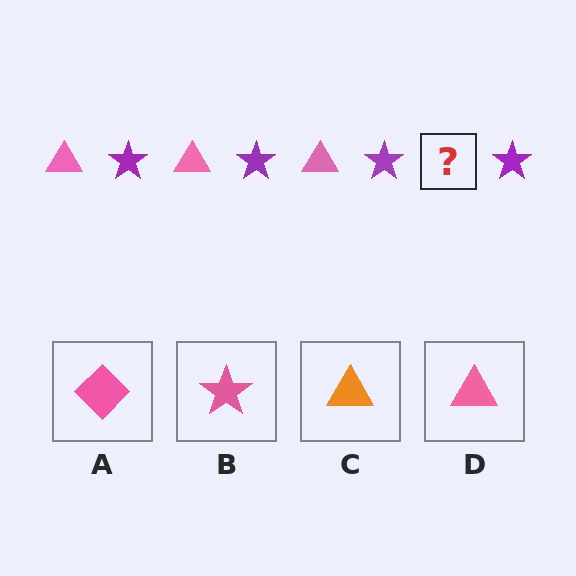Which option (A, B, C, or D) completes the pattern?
D.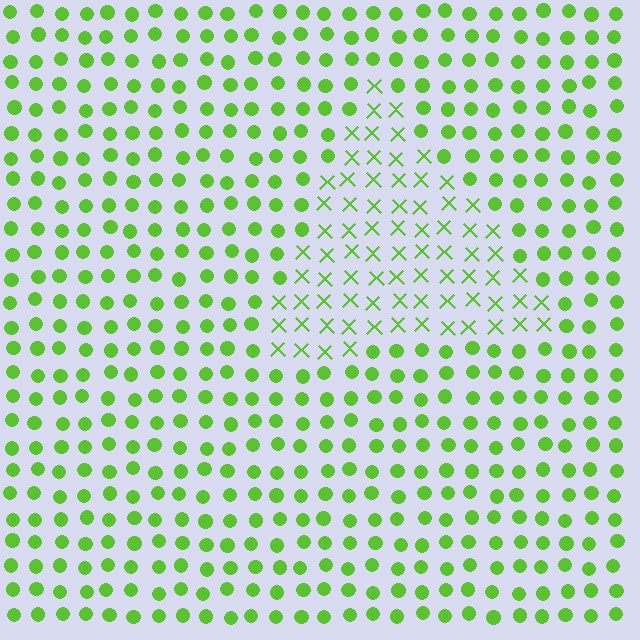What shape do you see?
I see a triangle.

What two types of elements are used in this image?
The image uses X marks inside the triangle region and circles outside it.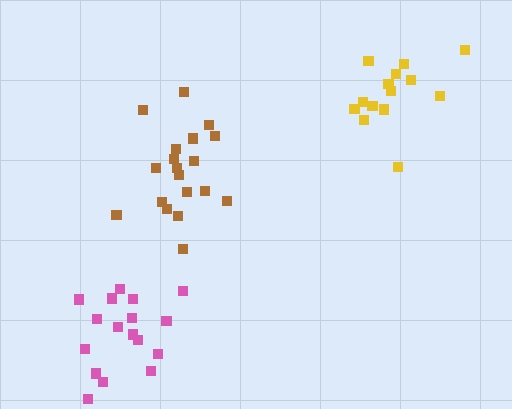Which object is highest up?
The yellow cluster is topmost.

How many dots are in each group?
Group 1: 14 dots, Group 2: 18 dots, Group 3: 19 dots (51 total).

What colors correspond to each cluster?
The clusters are colored: yellow, pink, brown.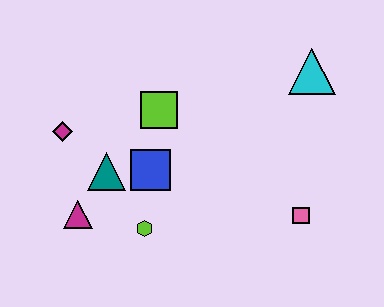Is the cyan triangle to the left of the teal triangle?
No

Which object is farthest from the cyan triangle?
The magenta triangle is farthest from the cyan triangle.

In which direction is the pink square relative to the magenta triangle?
The pink square is to the right of the magenta triangle.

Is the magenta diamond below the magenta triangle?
No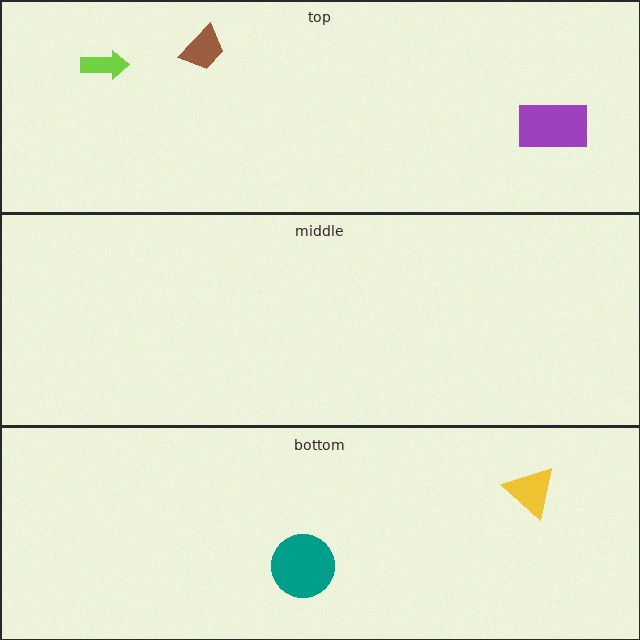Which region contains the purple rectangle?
The top region.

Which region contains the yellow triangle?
The bottom region.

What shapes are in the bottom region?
The teal circle, the yellow triangle.